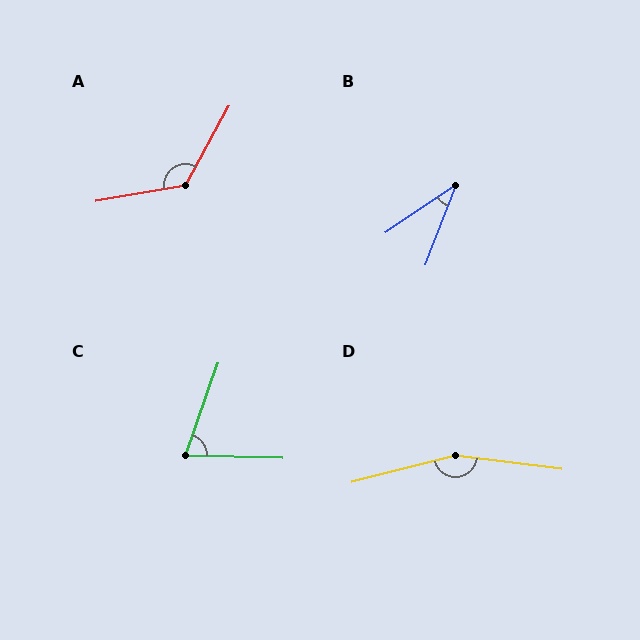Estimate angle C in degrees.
Approximately 72 degrees.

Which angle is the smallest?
B, at approximately 35 degrees.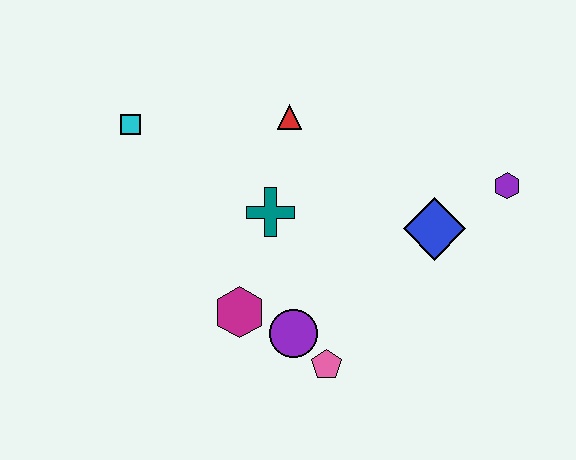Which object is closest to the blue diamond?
The purple hexagon is closest to the blue diamond.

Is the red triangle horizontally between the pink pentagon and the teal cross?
Yes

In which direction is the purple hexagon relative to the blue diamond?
The purple hexagon is to the right of the blue diamond.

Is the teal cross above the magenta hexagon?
Yes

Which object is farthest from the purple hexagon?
The cyan square is farthest from the purple hexagon.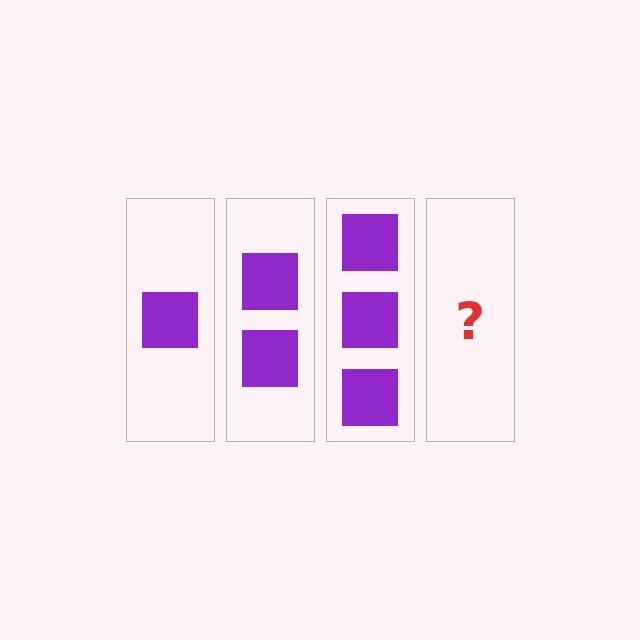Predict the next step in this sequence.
The next step is 4 squares.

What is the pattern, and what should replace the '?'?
The pattern is that each step adds one more square. The '?' should be 4 squares.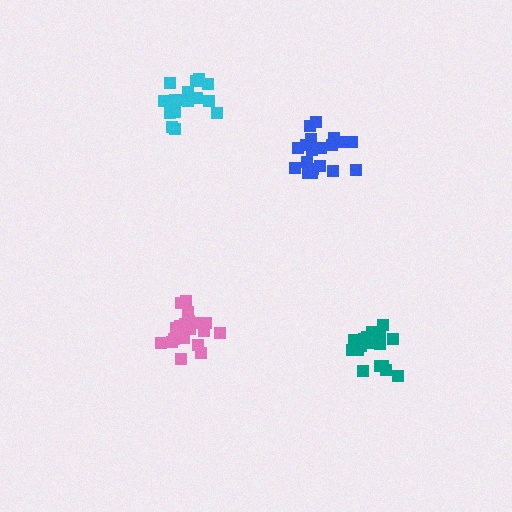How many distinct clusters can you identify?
There are 4 distinct clusters.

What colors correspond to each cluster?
The clusters are colored: cyan, teal, pink, blue.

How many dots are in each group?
Group 1: 16 dots, Group 2: 19 dots, Group 3: 19 dots, Group 4: 19 dots (73 total).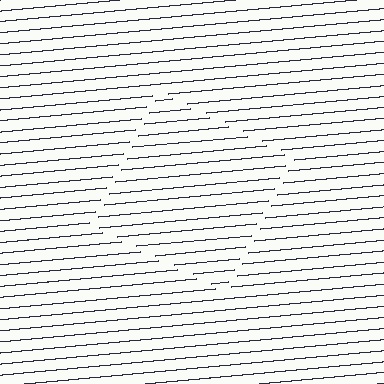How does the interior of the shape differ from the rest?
The interior of the shape contains the same grating, shifted by half a period — the contour is defined by the phase discontinuity where line-ends from the inner and outer gratings abut.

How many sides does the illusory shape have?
4 sides — the line-ends trace a square.